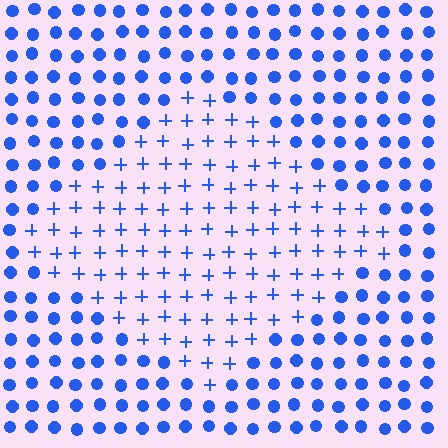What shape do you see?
I see a diamond.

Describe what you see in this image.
The image is filled with small blue elements arranged in a uniform grid. A diamond-shaped region contains plus signs, while the surrounding area contains circles. The boundary is defined purely by the change in element shape.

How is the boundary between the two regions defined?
The boundary is defined by a change in element shape: plus signs inside vs. circles outside. All elements share the same color and spacing.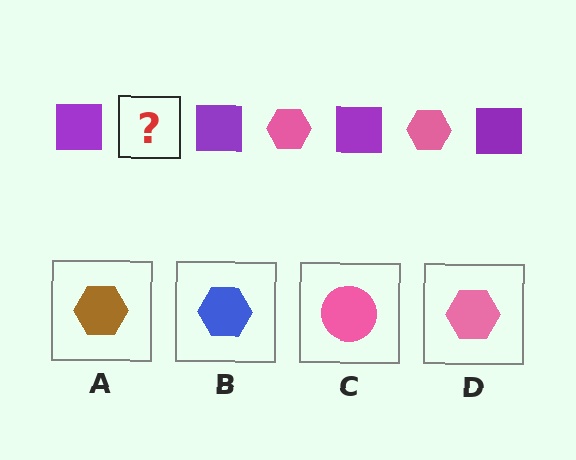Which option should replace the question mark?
Option D.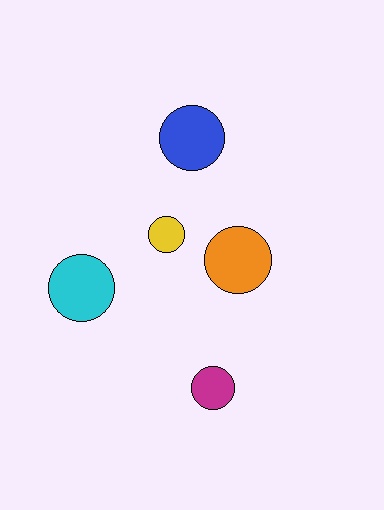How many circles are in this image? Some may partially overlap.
There are 5 circles.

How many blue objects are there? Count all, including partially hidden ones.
There is 1 blue object.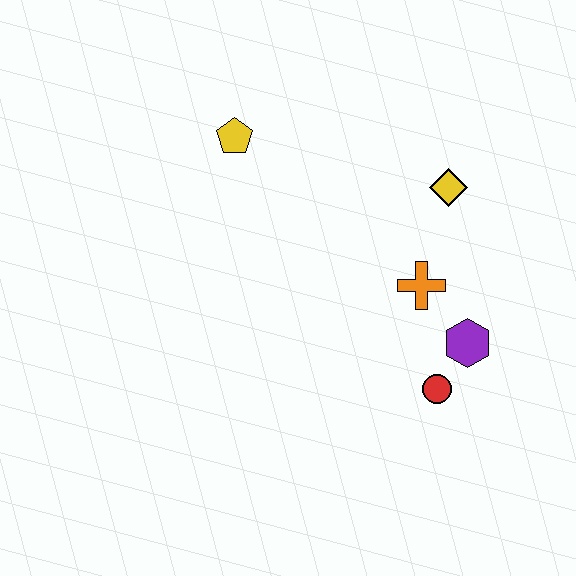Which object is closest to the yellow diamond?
The orange cross is closest to the yellow diamond.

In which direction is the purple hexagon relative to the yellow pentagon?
The purple hexagon is to the right of the yellow pentagon.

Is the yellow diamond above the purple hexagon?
Yes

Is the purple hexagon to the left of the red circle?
No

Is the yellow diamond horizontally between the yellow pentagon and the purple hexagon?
Yes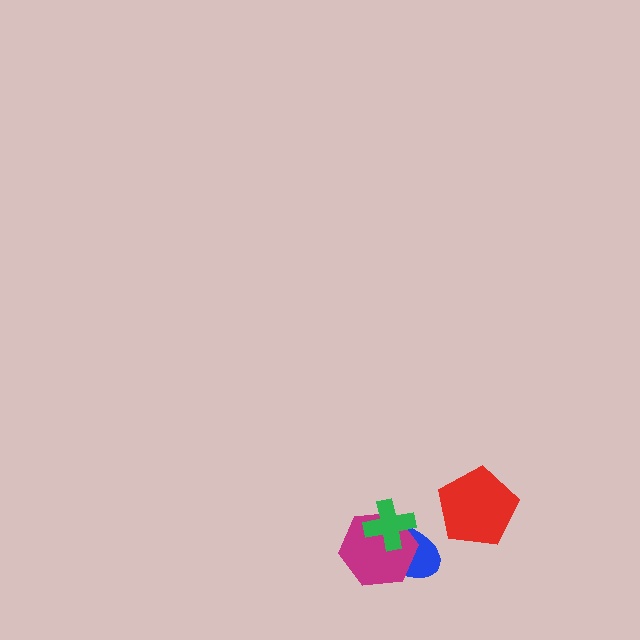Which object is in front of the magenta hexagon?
The green cross is in front of the magenta hexagon.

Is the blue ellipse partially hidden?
Yes, it is partially covered by another shape.